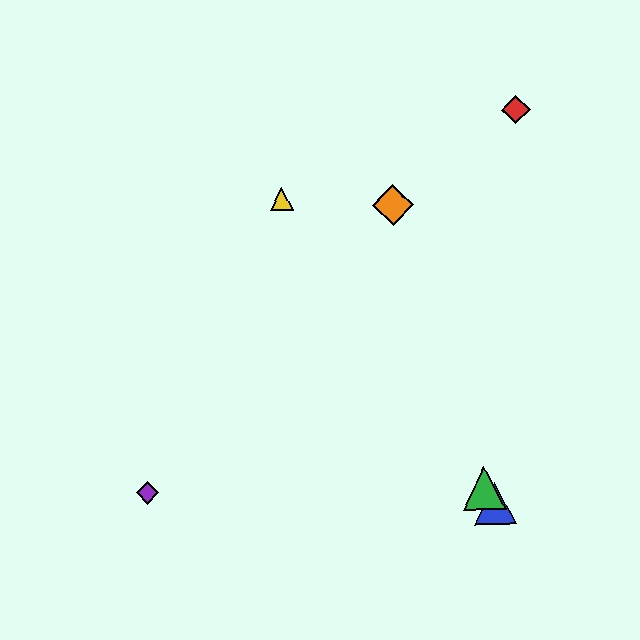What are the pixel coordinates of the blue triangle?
The blue triangle is at (495, 503).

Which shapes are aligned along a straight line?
The blue triangle, the green triangle, the yellow triangle are aligned along a straight line.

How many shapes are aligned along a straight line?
3 shapes (the blue triangle, the green triangle, the yellow triangle) are aligned along a straight line.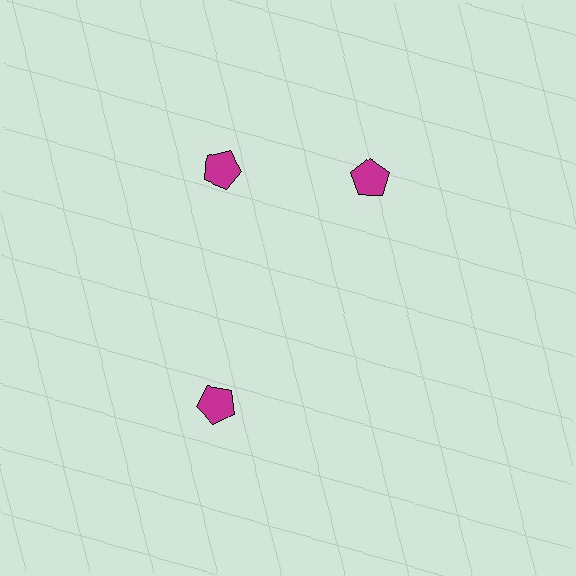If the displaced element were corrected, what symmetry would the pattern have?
It would have 3-fold rotational symmetry — the pattern would map onto itself every 120 degrees.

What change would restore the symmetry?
The symmetry would be restored by rotating it back into even spacing with its neighbors so that all 3 pentagons sit at equal angles and equal distance from the center.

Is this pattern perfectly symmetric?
No. The 3 magenta pentagons are arranged in a ring, but one element near the 3 o'clock position is rotated out of alignment along the ring, breaking the 3-fold rotational symmetry.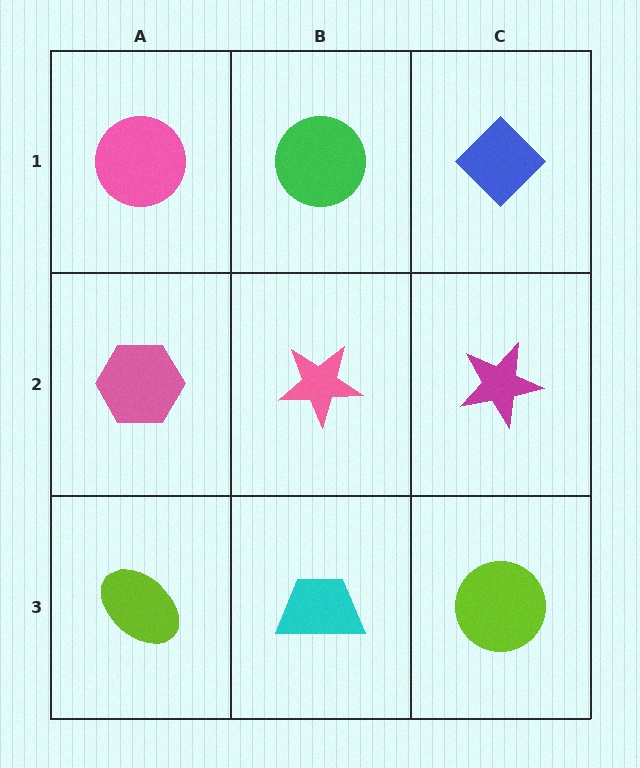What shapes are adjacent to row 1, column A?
A pink hexagon (row 2, column A), a green circle (row 1, column B).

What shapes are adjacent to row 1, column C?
A magenta star (row 2, column C), a green circle (row 1, column B).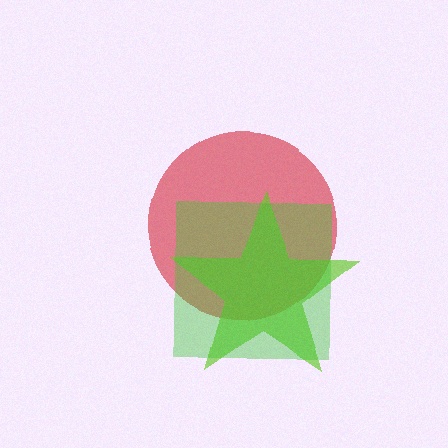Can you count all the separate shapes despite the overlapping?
Yes, there are 3 separate shapes.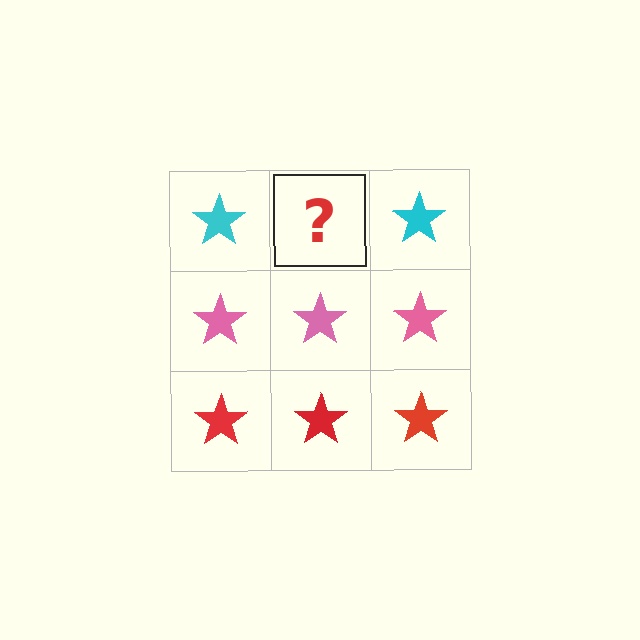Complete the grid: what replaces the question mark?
The question mark should be replaced with a cyan star.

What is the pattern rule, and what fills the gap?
The rule is that each row has a consistent color. The gap should be filled with a cyan star.